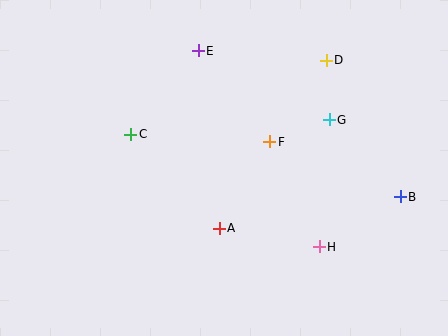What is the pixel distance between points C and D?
The distance between C and D is 209 pixels.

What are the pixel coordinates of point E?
Point E is at (198, 51).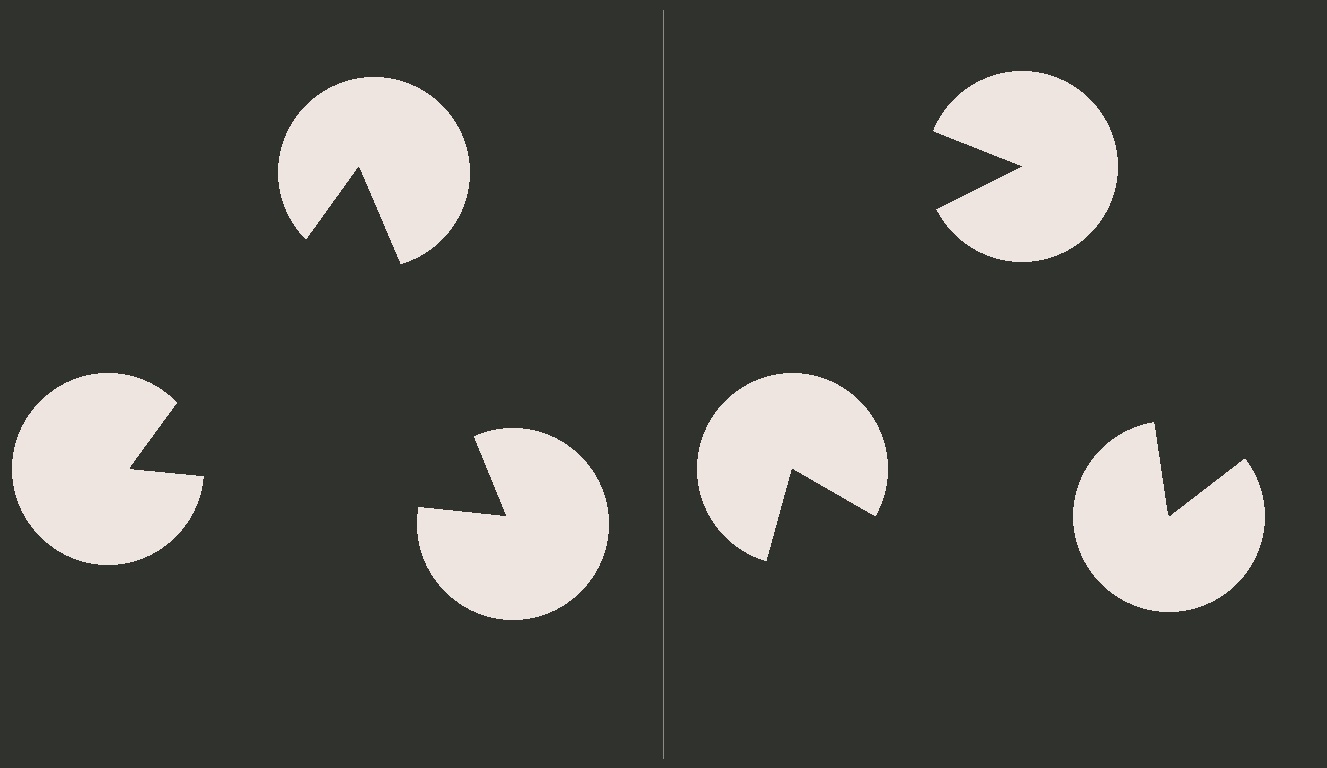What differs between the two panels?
The pac-man discs are positioned identically on both sides; only the wedge orientations differ. On the left they align to a triangle; on the right they are misaligned.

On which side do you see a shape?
An illusory triangle appears on the left side. On the right side the wedge cuts are rotated, so no coherent shape forms.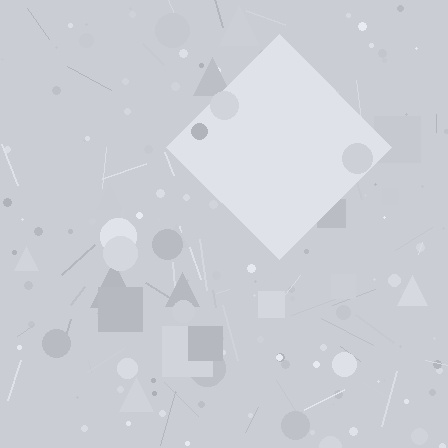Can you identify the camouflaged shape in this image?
The camouflaged shape is a diamond.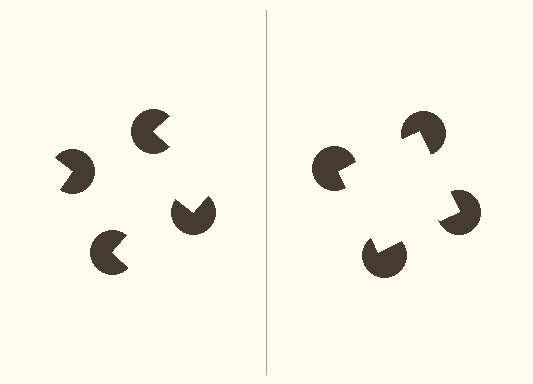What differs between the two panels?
The pac-man discs are positioned identically on both sides; only the wedge orientations differ. On the right they align to a square; on the left they are misaligned.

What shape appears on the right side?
An illusory square.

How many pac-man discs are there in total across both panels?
8 — 4 on each side.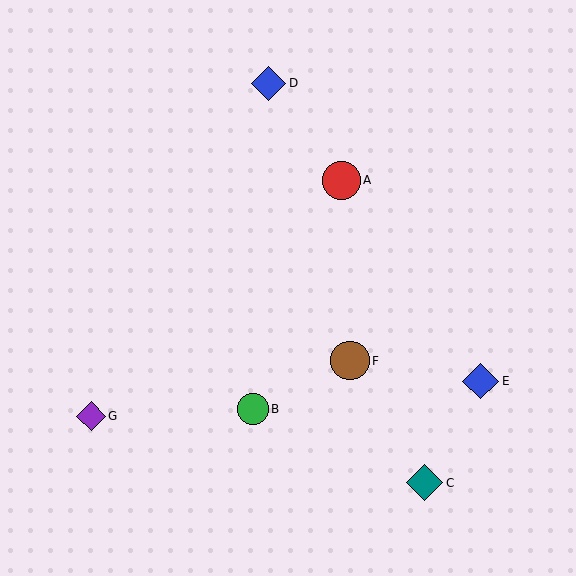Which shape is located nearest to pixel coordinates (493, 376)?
The blue diamond (labeled E) at (481, 381) is nearest to that location.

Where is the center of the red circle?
The center of the red circle is at (341, 180).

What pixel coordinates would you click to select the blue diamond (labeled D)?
Click at (268, 84) to select the blue diamond D.